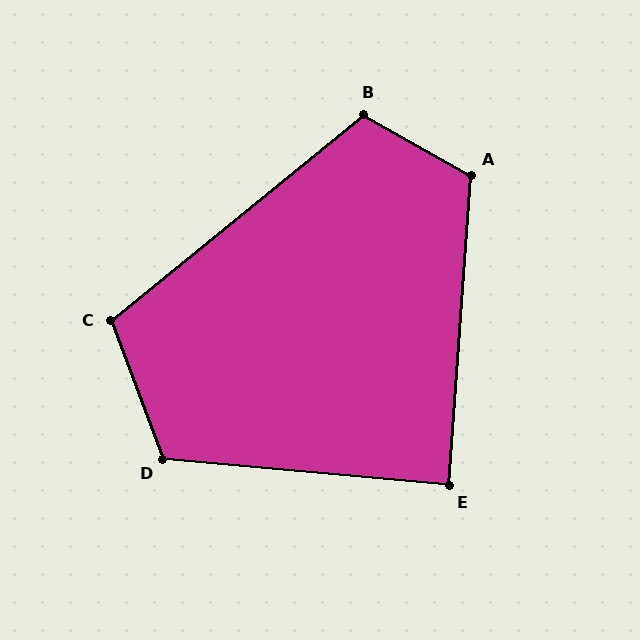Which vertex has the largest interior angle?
D, at approximately 116 degrees.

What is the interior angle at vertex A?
Approximately 115 degrees (obtuse).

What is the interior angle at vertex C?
Approximately 108 degrees (obtuse).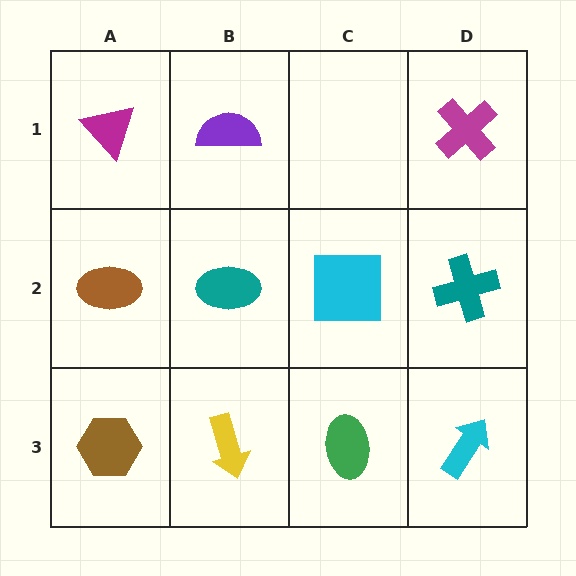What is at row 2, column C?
A cyan square.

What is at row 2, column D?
A teal cross.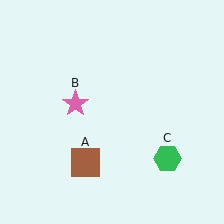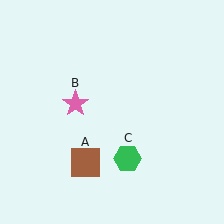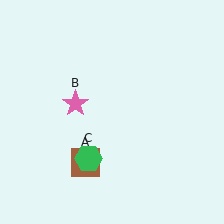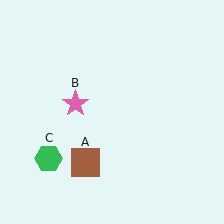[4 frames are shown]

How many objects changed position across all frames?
1 object changed position: green hexagon (object C).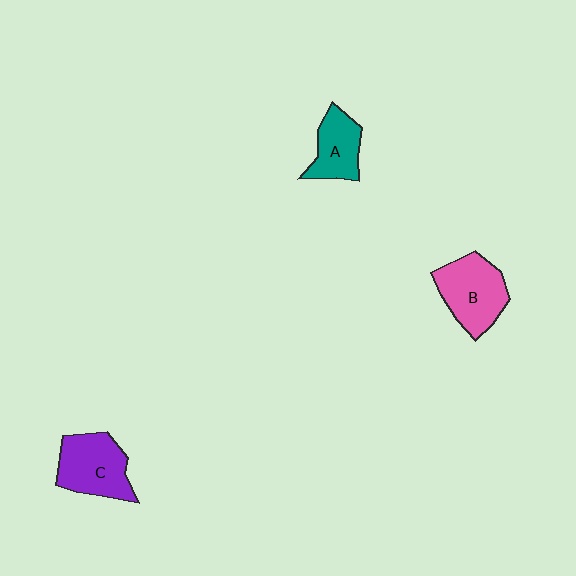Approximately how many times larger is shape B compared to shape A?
Approximately 1.4 times.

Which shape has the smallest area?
Shape A (teal).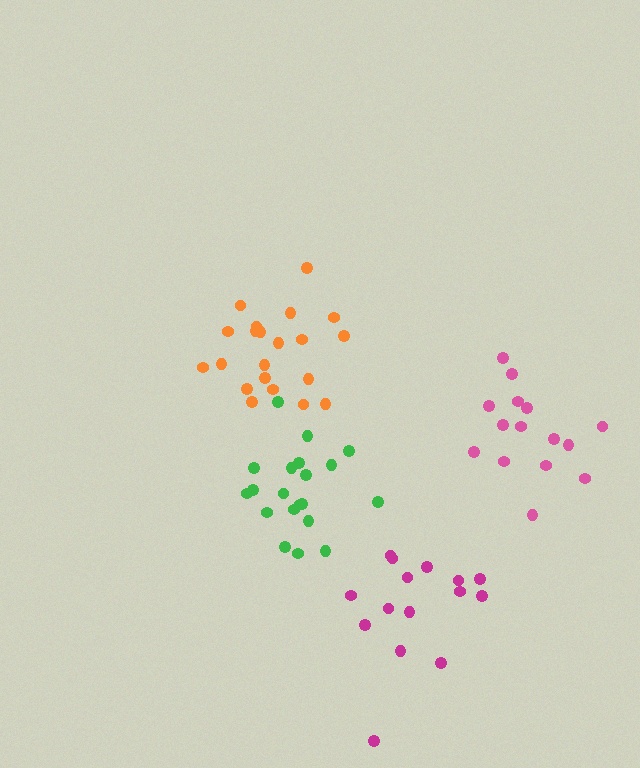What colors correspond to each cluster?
The clusters are colored: green, pink, orange, magenta.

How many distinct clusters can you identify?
There are 4 distinct clusters.